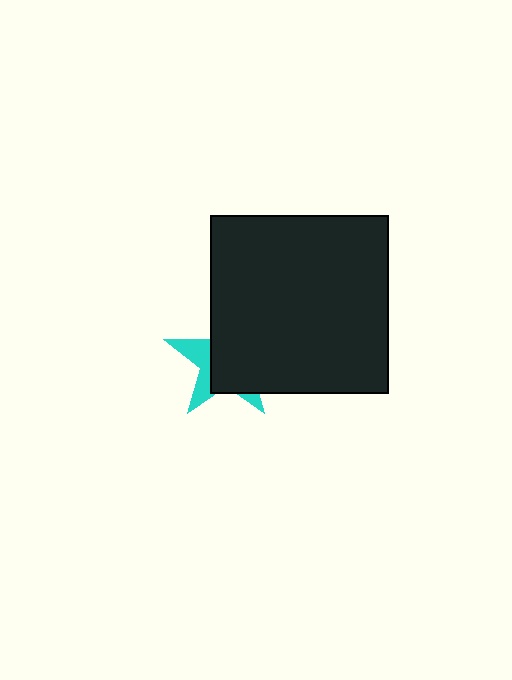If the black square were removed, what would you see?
You would see the complete cyan star.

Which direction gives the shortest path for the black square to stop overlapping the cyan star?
Moving right gives the shortest separation.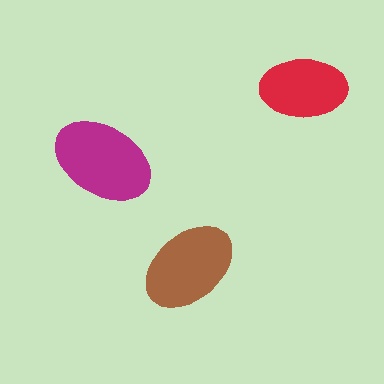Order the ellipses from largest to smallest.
the magenta one, the brown one, the red one.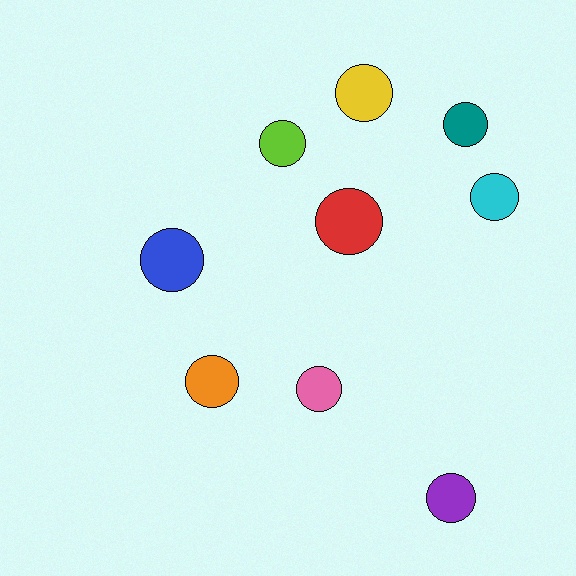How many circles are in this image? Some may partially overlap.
There are 9 circles.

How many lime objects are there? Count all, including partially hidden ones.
There is 1 lime object.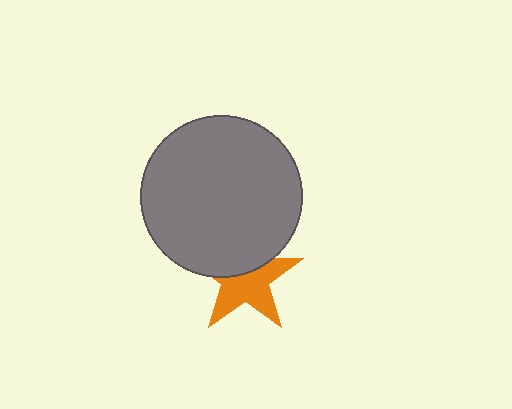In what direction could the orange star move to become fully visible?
The orange star could move down. That would shift it out from behind the gray circle entirely.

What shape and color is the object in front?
The object in front is a gray circle.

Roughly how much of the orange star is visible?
About half of it is visible (roughly 60%).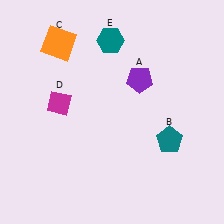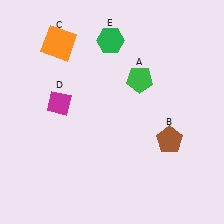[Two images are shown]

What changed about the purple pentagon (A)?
In Image 1, A is purple. In Image 2, it changed to green.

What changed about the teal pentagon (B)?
In Image 1, B is teal. In Image 2, it changed to brown.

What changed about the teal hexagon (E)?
In Image 1, E is teal. In Image 2, it changed to green.